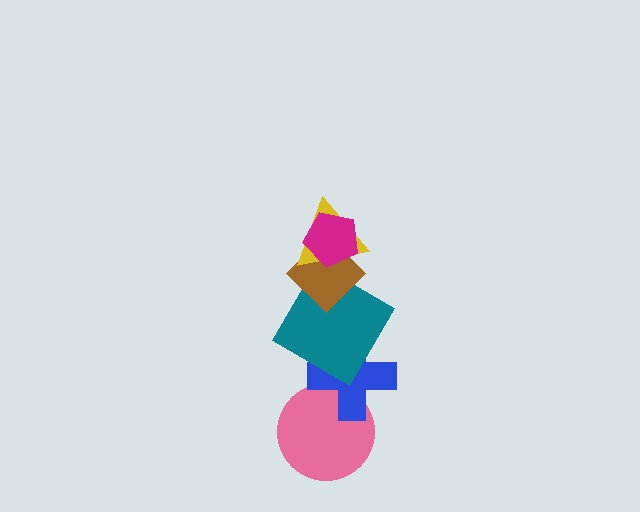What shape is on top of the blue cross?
The teal diamond is on top of the blue cross.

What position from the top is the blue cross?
The blue cross is 5th from the top.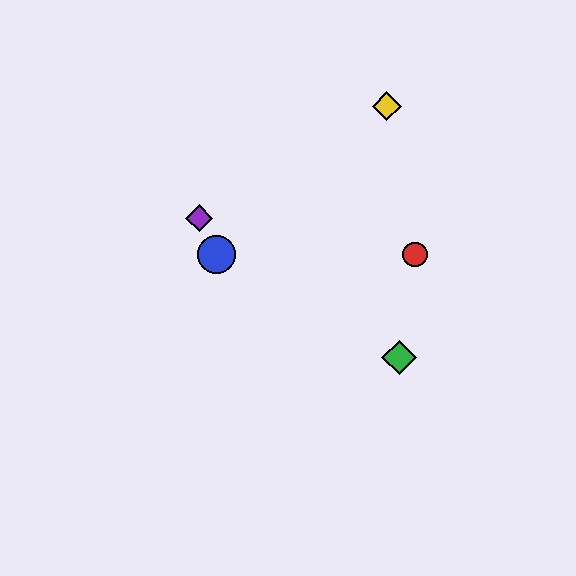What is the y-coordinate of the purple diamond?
The purple diamond is at y≈218.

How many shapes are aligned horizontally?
2 shapes (the red circle, the blue circle) are aligned horizontally.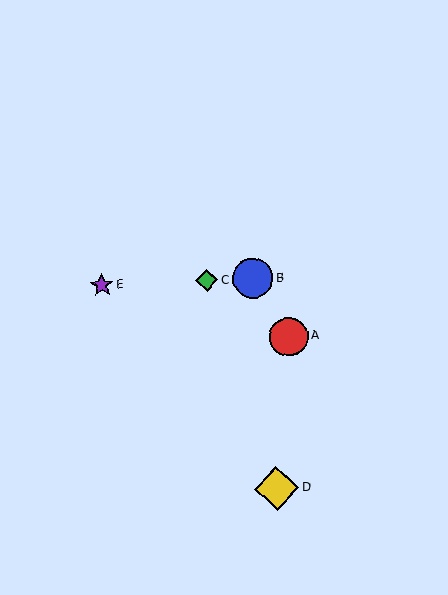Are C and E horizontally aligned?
Yes, both are at y≈281.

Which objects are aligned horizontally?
Objects B, C, E are aligned horizontally.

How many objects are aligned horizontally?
3 objects (B, C, E) are aligned horizontally.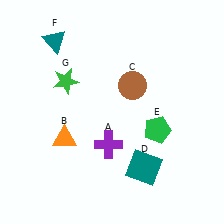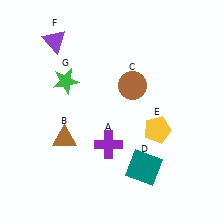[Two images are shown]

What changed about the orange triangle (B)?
In Image 1, B is orange. In Image 2, it changed to brown.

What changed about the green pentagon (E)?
In Image 1, E is green. In Image 2, it changed to yellow.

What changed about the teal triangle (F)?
In Image 1, F is teal. In Image 2, it changed to purple.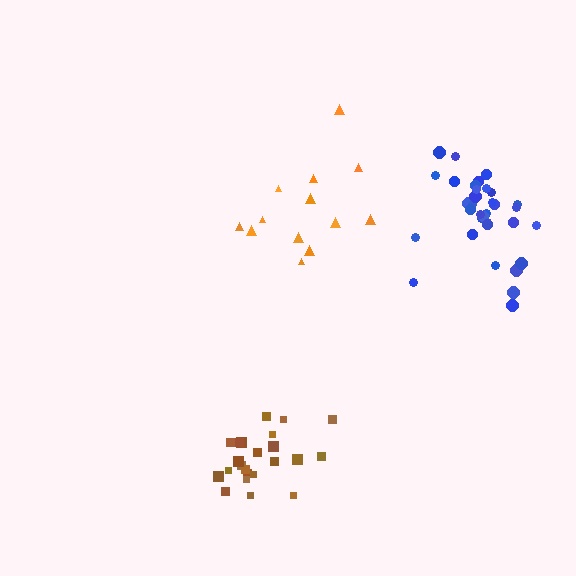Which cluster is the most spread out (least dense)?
Orange.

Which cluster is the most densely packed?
Brown.